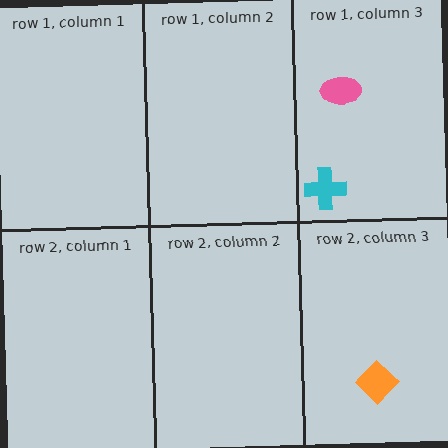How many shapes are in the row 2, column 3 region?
1.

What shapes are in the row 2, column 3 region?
The orange diamond.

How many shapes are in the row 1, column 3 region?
2.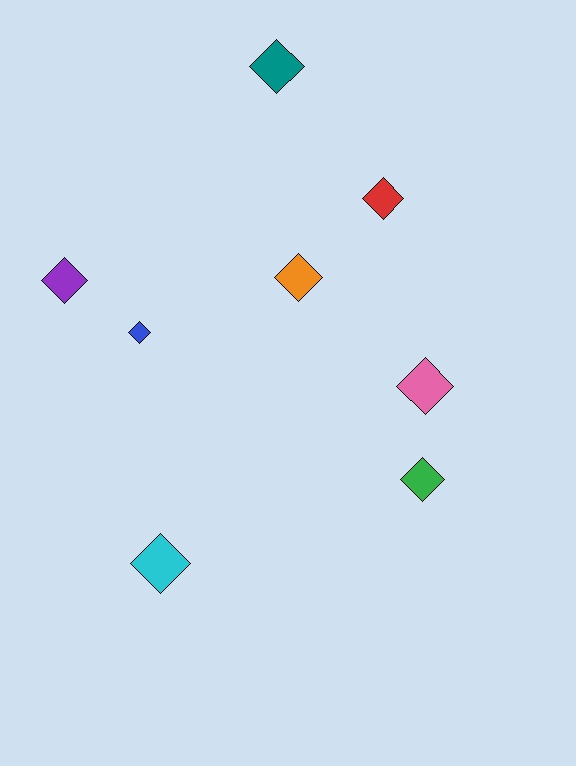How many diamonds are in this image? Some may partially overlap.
There are 8 diamonds.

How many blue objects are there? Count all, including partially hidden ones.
There is 1 blue object.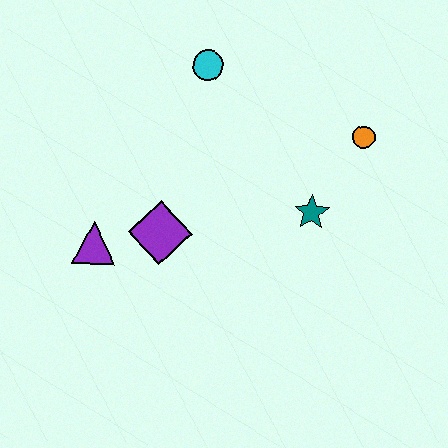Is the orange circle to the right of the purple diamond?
Yes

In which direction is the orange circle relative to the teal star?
The orange circle is above the teal star.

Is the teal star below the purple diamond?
No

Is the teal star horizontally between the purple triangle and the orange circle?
Yes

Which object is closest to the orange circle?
The teal star is closest to the orange circle.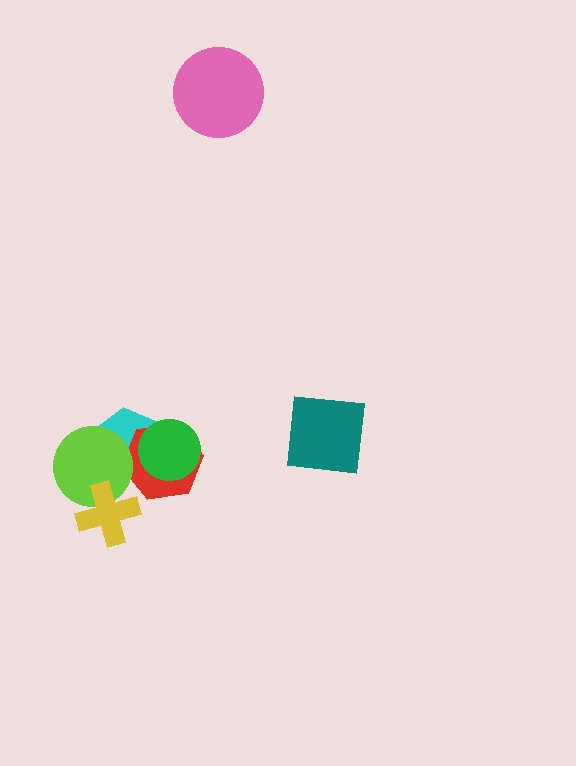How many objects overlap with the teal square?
0 objects overlap with the teal square.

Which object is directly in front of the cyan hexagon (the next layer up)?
The red hexagon is directly in front of the cyan hexagon.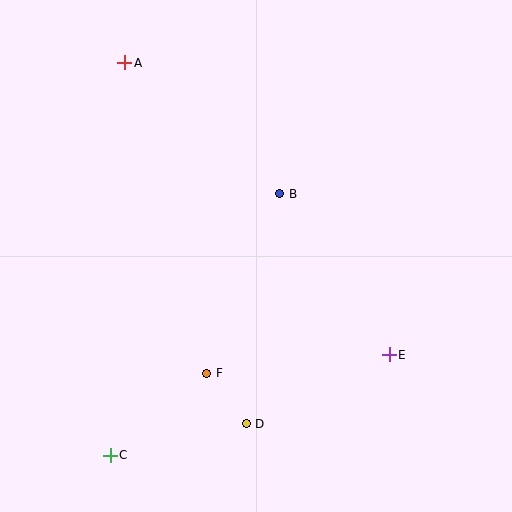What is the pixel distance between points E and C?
The distance between E and C is 297 pixels.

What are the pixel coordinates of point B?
Point B is at (280, 194).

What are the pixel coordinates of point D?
Point D is at (246, 424).